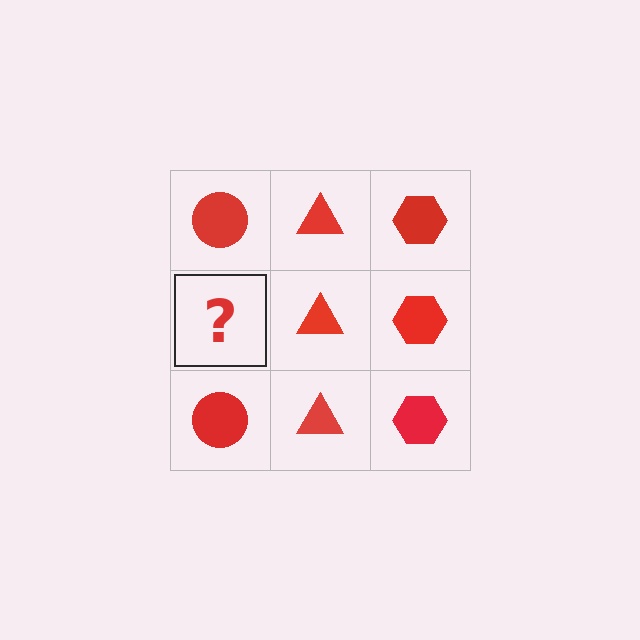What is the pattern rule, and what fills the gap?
The rule is that each column has a consistent shape. The gap should be filled with a red circle.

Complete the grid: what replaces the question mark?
The question mark should be replaced with a red circle.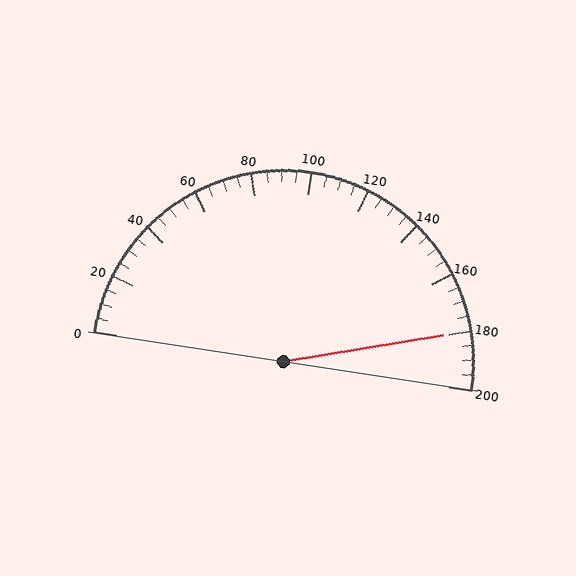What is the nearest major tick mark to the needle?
The nearest major tick mark is 180.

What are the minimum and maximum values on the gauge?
The gauge ranges from 0 to 200.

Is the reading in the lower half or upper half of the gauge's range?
The reading is in the upper half of the range (0 to 200).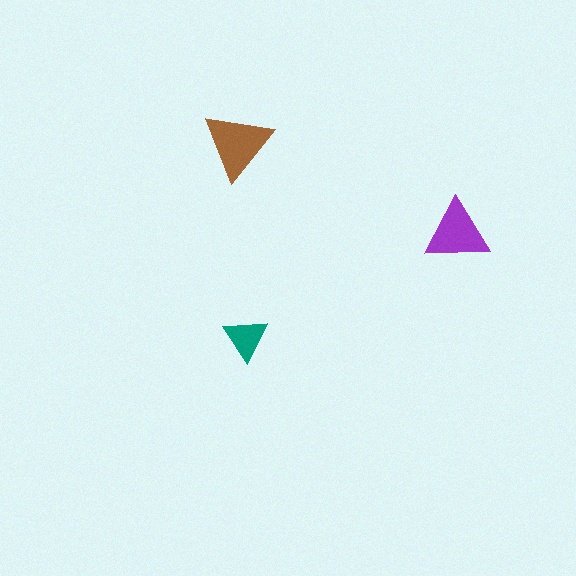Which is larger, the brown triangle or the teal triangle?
The brown one.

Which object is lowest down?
The teal triangle is bottommost.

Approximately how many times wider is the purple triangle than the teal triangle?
About 1.5 times wider.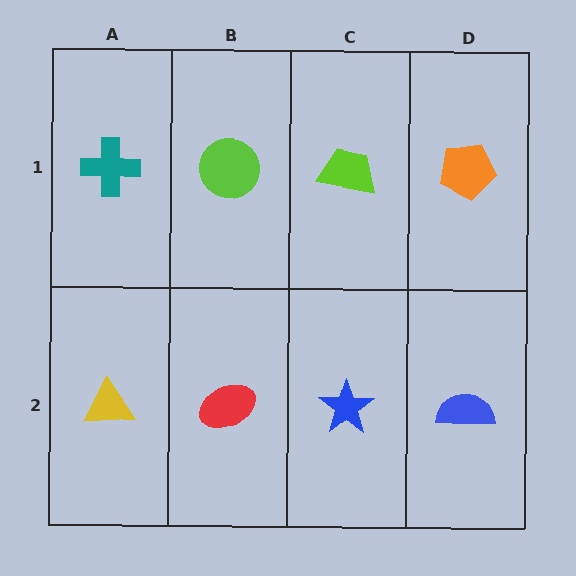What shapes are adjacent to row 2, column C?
A lime trapezoid (row 1, column C), a red ellipse (row 2, column B), a blue semicircle (row 2, column D).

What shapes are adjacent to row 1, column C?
A blue star (row 2, column C), a lime circle (row 1, column B), an orange pentagon (row 1, column D).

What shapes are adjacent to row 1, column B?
A red ellipse (row 2, column B), a teal cross (row 1, column A), a lime trapezoid (row 1, column C).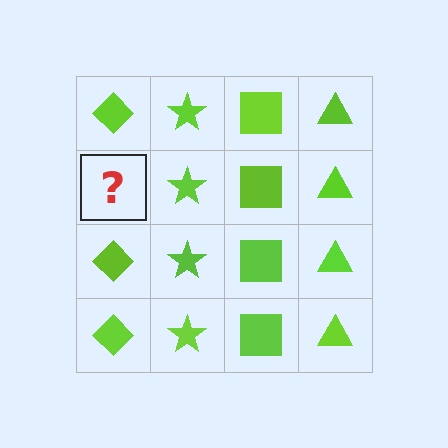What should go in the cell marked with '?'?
The missing cell should contain a lime diamond.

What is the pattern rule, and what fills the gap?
The rule is that each column has a consistent shape. The gap should be filled with a lime diamond.